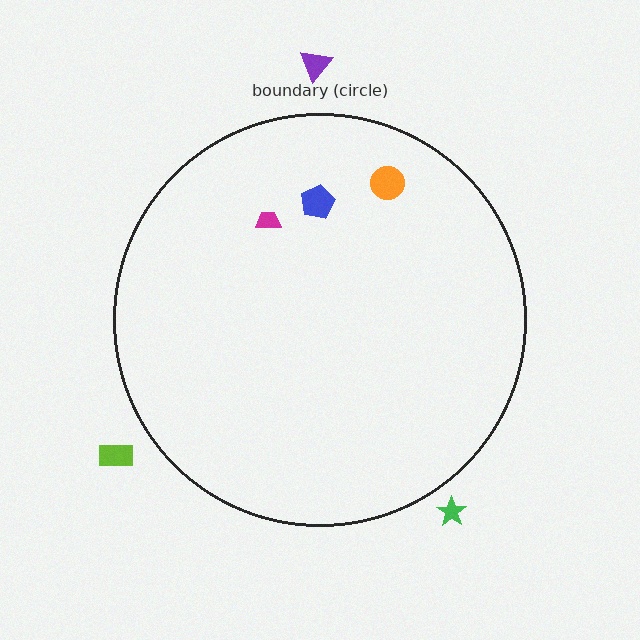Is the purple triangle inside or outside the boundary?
Outside.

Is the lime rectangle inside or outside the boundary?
Outside.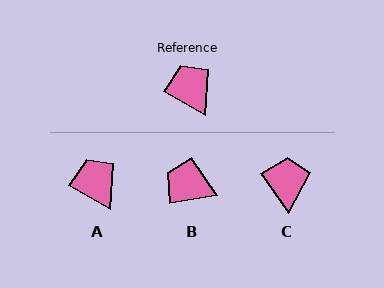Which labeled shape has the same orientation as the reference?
A.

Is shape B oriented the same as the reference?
No, it is off by about 38 degrees.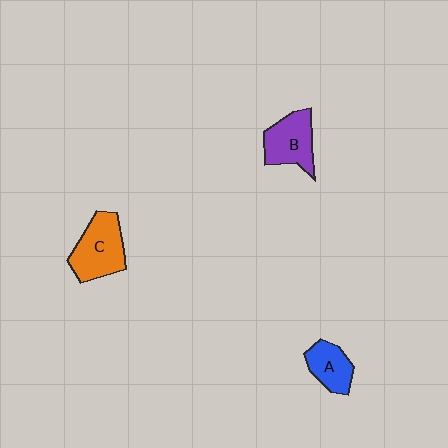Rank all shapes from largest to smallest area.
From largest to smallest: C (orange), B (purple), A (blue).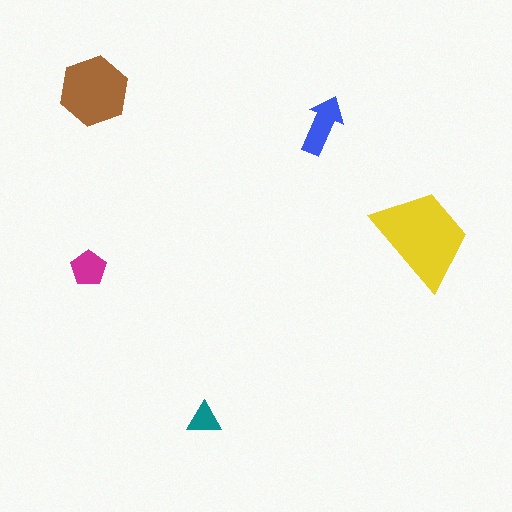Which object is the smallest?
The teal triangle.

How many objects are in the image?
There are 5 objects in the image.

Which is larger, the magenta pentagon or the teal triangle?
The magenta pentagon.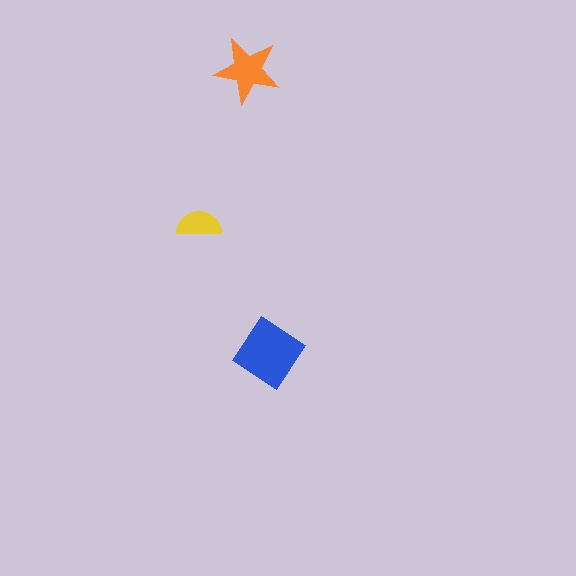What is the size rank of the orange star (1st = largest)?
2nd.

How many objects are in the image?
There are 3 objects in the image.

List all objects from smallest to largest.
The yellow semicircle, the orange star, the blue diamond.